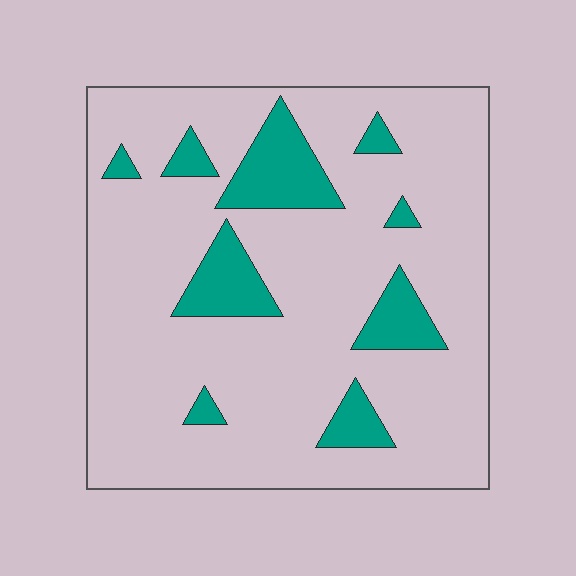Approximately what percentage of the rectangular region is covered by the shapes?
Approximately 15%.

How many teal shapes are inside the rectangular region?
9.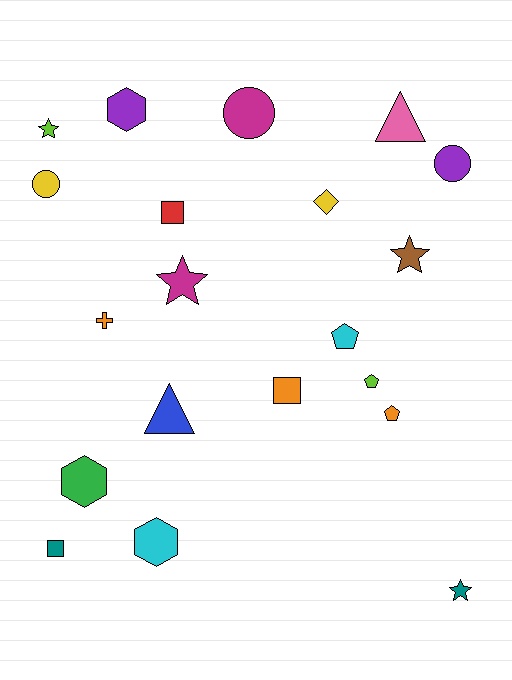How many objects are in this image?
There are 20 objects.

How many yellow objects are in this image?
There are 2 yellow objects.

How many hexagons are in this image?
There are 3 hexagons.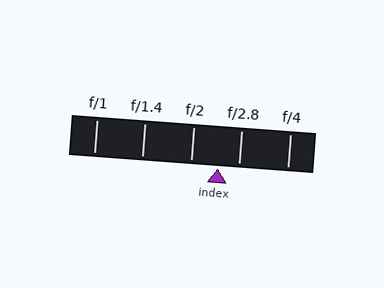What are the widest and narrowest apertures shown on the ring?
The widest aperture shown is f/1 and the narrowest is f/4.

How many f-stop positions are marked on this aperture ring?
There are 5 f-stop positions marked.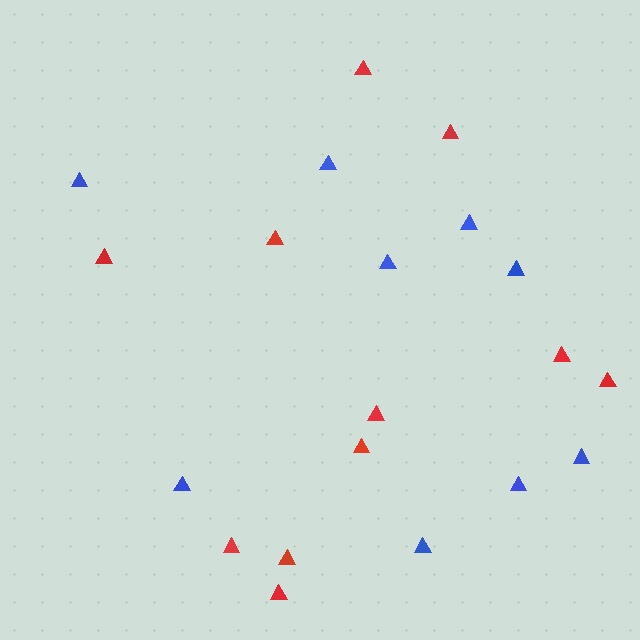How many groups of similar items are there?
There are 2 groups: one group of blue triangles (9) and one group of red triangles (11).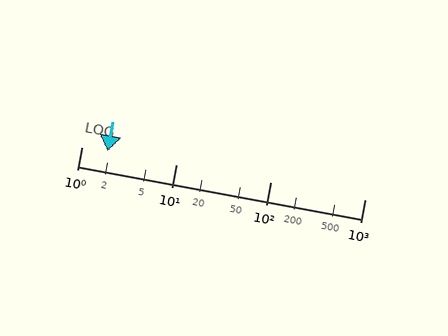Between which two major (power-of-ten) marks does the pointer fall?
The pointer is between 1 and 10.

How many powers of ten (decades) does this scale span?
The scale spans 3 decades, from 1 to 1000.